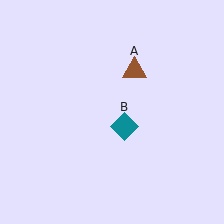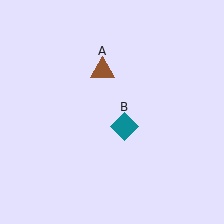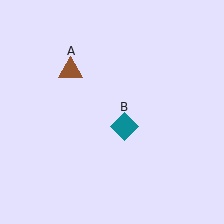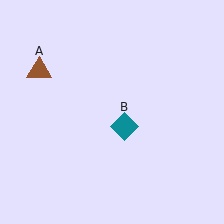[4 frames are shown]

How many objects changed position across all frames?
1 object changed position: brown triangle (object A).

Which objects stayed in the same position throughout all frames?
Teal diamond (object B) remained stationary.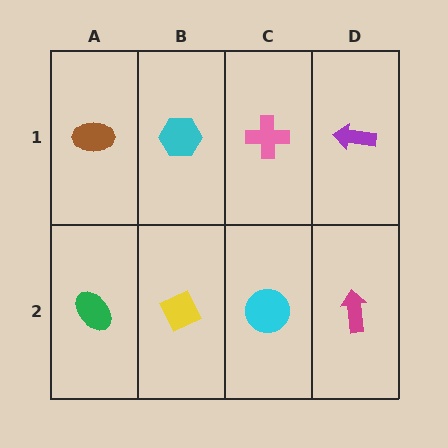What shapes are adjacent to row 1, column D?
A magenta arrow (row 2, column D), a pink cross (row 1, column C).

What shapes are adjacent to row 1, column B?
A yellow diamond (row 2, column B), a brown ellipse (row 1, column A), a pink cross (row 1, column C).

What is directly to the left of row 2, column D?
A cyan circle.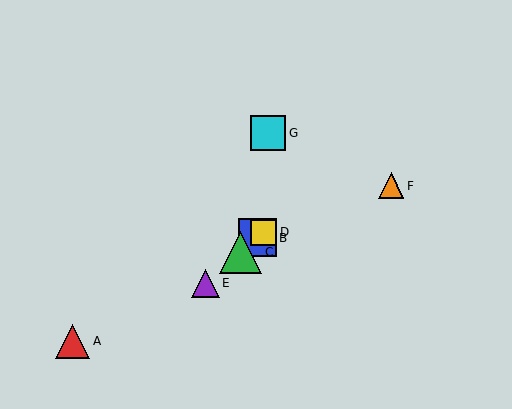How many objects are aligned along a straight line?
4 objects (B, C, D, E) are aligned along a straight line.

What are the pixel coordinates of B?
Object B is at (257, 238).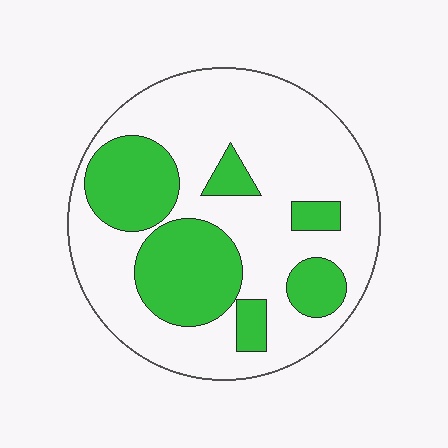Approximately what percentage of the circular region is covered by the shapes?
Approximately 30%.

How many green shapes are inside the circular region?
6.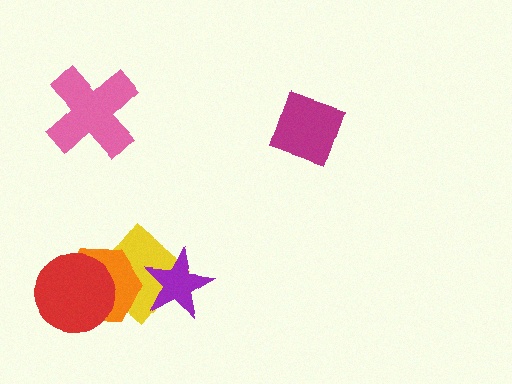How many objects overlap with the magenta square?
0 objects overlap with the magenta square.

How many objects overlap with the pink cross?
0 objects overlap with the pink cross.